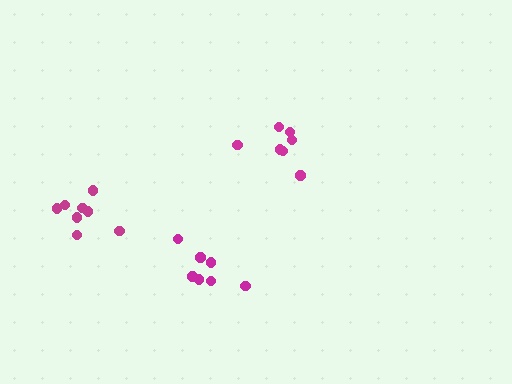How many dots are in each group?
Group 1: 7 dots, Group 2: 8 dots, Group 3: 7 dots (22 total).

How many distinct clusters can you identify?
There are 3 distinct clusters.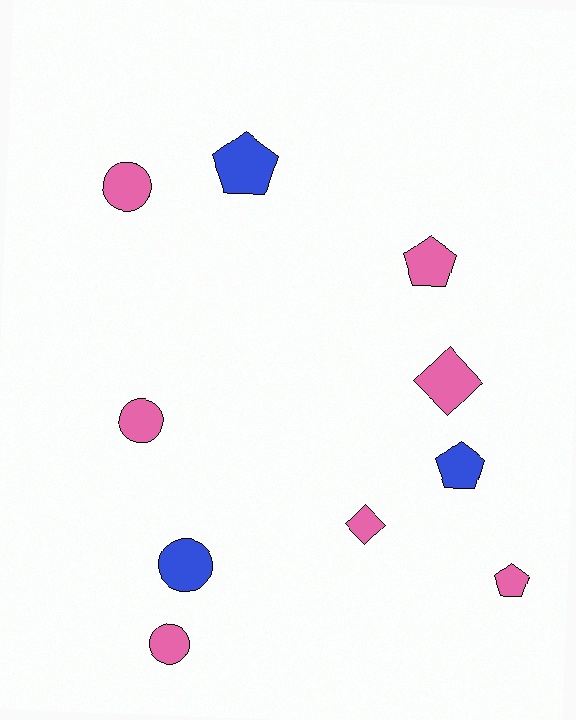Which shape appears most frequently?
Circle, with 4 objects.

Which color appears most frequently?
Pink, with 7 objects.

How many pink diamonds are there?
There are 2 pink diamonds.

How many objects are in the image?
There are 10 objects.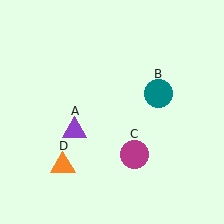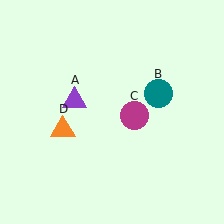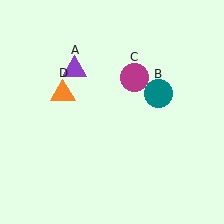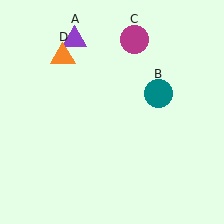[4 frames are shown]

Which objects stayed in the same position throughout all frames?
Teal circle (object B) remained stationary.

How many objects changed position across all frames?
3 objects changed position: purple triangle (object A), magenta circle (object C), orange triangle (object D).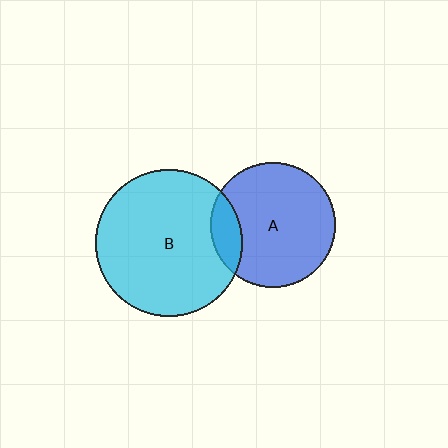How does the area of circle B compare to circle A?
Approximately 1.4 times.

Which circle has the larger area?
Circle B (cyan).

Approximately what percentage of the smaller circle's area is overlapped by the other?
Approximately 15%.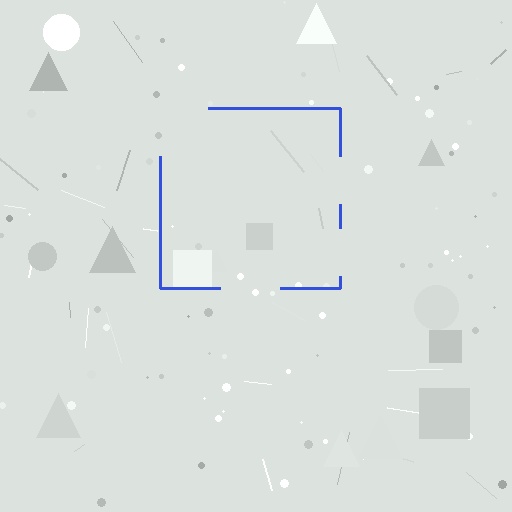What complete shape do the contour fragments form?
The contour fragments form a square.